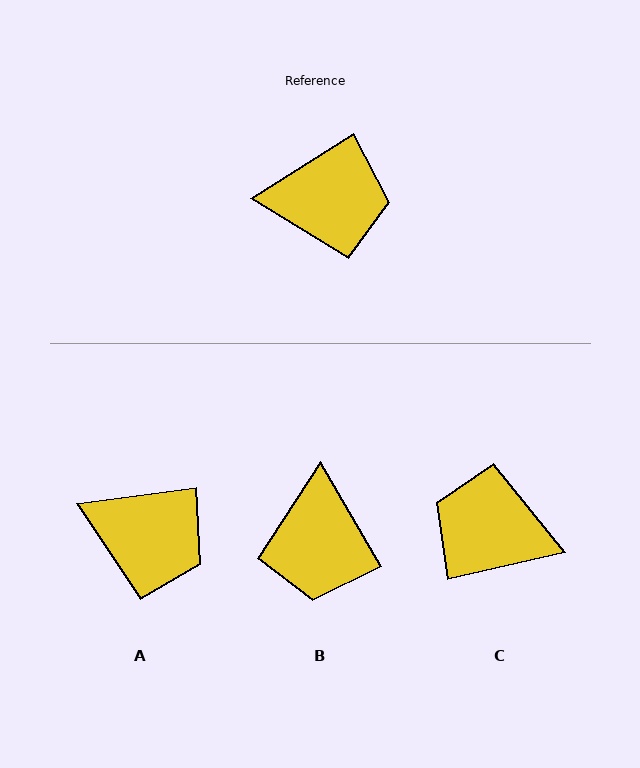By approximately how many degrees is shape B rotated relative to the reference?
Approximately 92 degrees clockwise.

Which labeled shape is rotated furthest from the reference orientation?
C, about 161 degrees away.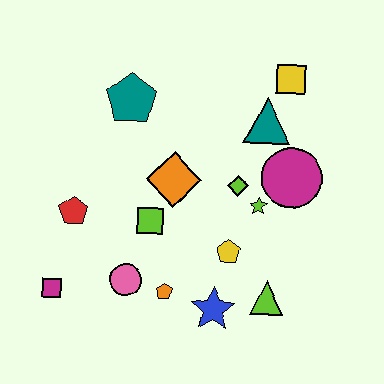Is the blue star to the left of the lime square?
No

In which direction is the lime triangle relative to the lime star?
The lime triangle is below the lime star.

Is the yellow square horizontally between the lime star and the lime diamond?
No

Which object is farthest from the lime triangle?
The teal pentagon is farthest from the lime triangle.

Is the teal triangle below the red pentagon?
No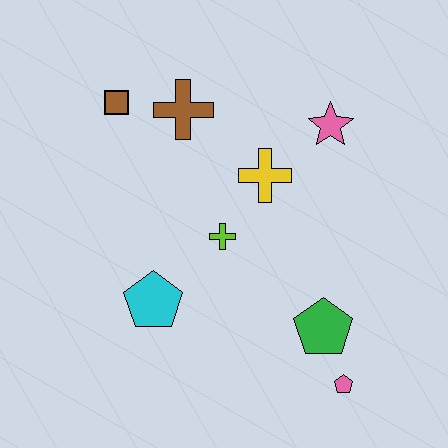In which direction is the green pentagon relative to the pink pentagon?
The green pentagon is above the pink pentagon.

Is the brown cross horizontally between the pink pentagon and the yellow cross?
No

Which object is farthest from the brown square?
The pink pentagon is farthest from the brown square.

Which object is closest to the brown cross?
The brown square is closest to the brown cross.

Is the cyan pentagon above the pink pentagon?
Yes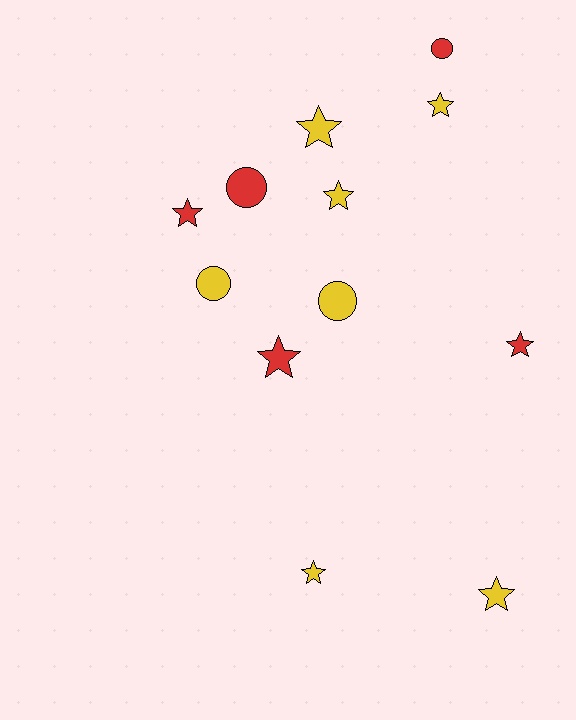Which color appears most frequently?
Yellow, with 7 objects.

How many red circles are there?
There are 2 red circles.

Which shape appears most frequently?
Star, with 8 objects.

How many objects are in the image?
There are 12 objects.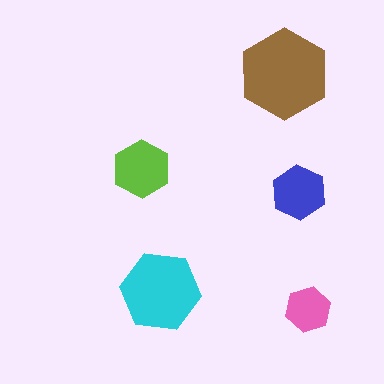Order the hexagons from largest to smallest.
the brown one, the cyan one, the lime one, the blue one, the pink one.